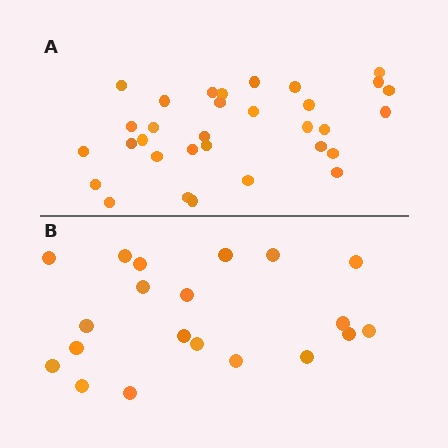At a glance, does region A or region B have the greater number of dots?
Region A (the top region) has more dots.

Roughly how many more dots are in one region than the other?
Region A has roughly 12 or so more dots than region B.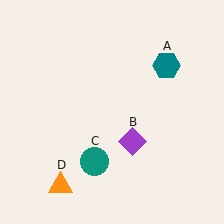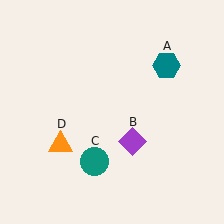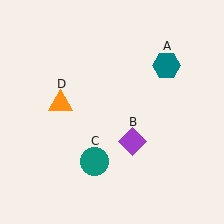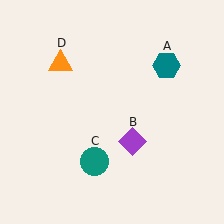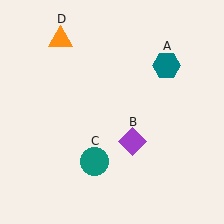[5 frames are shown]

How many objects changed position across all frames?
1 object changed position: orange triangle (object D).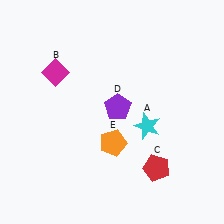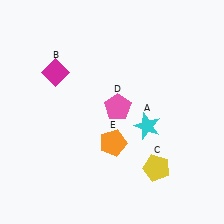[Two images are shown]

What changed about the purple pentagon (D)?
In Image 1, D is purple. In Image 2, it changed to pink.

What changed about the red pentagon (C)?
In Image 1, C is red. In Image 2, it changed to yellow.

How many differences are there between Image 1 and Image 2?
There are 2 differences between the two images.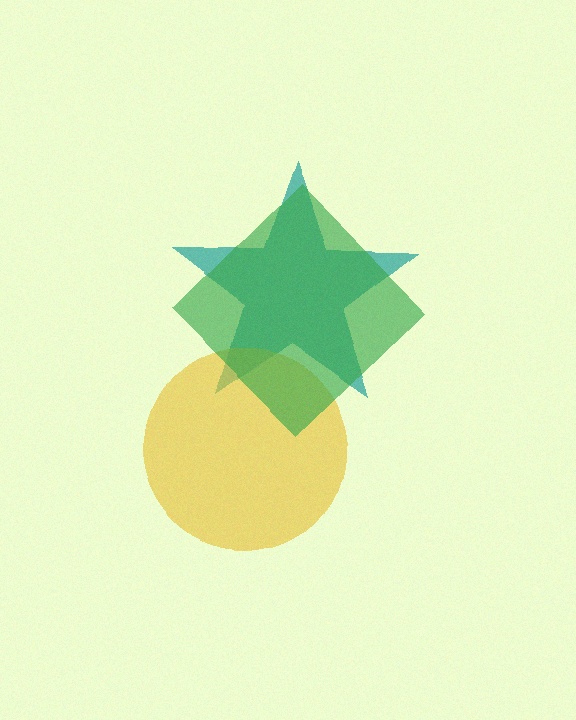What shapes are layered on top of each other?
The layered shapes are: a teal star, a yellow circle, a green diamond.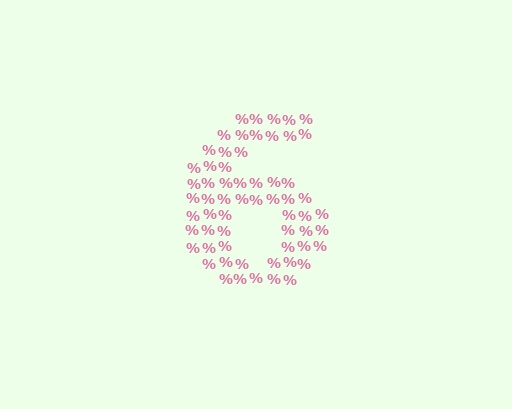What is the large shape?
The large shape is the digit 6.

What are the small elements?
The small elements are percent signs.